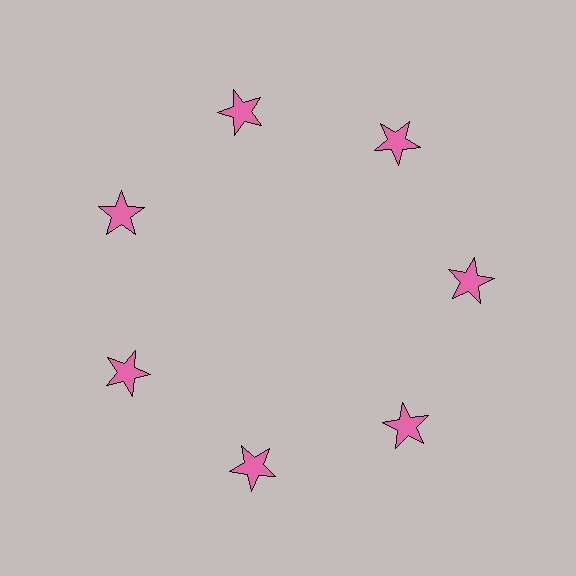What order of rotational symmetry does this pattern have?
This pattern has 7-fold rotational symmetry.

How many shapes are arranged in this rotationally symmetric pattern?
There are 7 shapes, arranged in 7 groups of 1.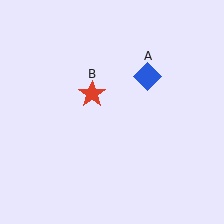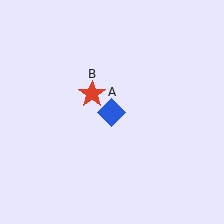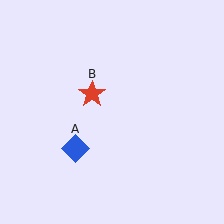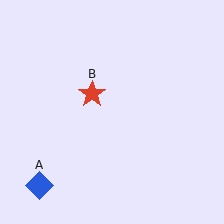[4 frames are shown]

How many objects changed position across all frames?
1 object changed position: blue diamond (object A).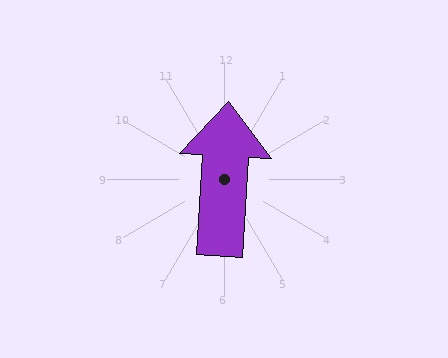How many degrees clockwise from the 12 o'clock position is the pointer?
Approximately 3 degrees.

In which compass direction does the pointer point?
North.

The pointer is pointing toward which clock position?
Roughly 12 o'clock.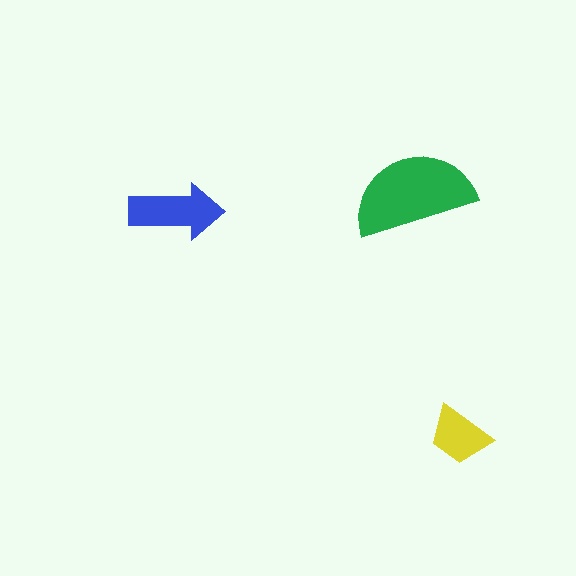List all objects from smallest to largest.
The yellow trapezoid, the blue arrow, the green semicircle.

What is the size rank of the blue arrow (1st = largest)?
2nd.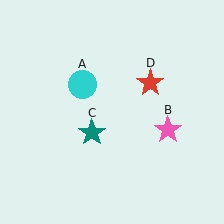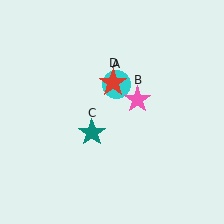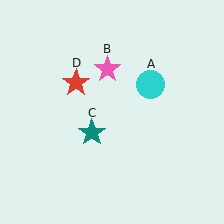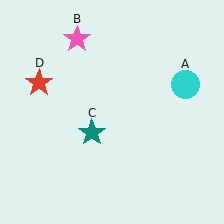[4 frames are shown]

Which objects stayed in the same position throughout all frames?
Teal star (object C) remained stationary.